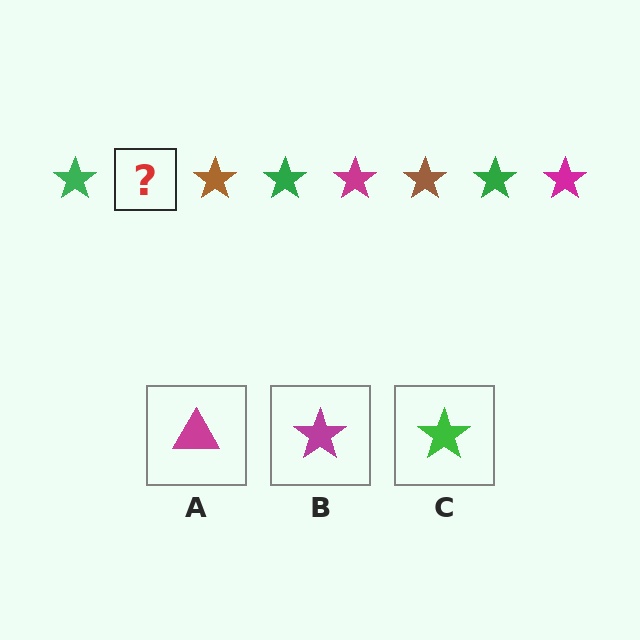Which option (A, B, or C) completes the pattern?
B.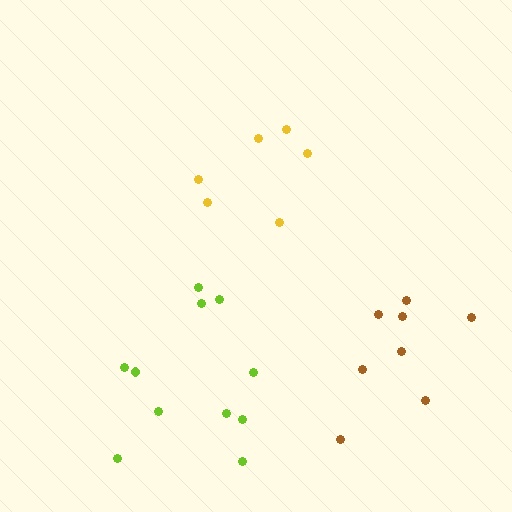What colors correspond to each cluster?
The clusters are colored: lime, brown, yellow.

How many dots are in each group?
Group 1: 11 dots, Group 2: 8 dots, Group 3: 6 dots (25 total).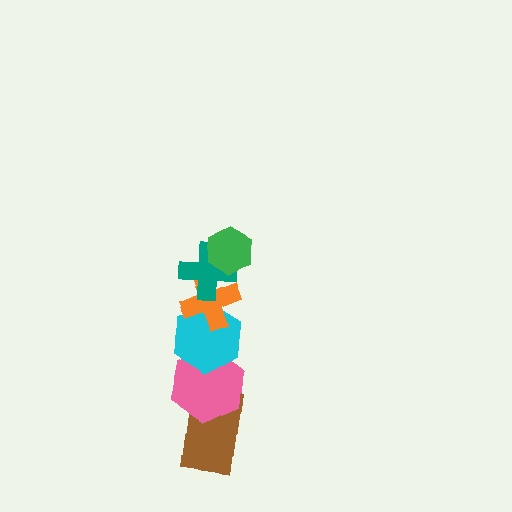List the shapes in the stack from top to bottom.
From top to bottom: the green hexagon, the teal cross, the orange cross, the cyan hexagon, the pink hexagon, the brown rectangle.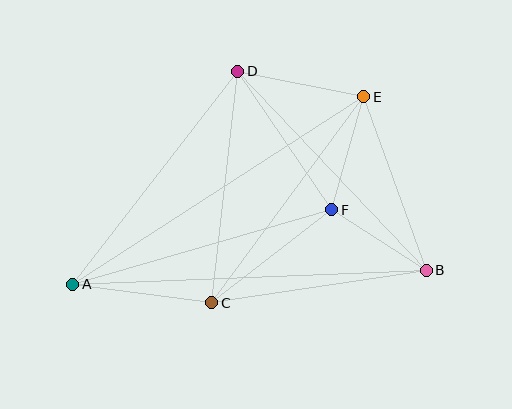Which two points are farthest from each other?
Points A and B are farthest from each other.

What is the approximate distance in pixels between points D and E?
The distance between D and E is approximately 129 pixels.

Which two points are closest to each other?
Points B and F are closest to each other.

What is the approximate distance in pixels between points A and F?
The distance between A and F is approximately 270 pixels.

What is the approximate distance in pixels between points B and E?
The distance between B and E is approximately 184 pixels.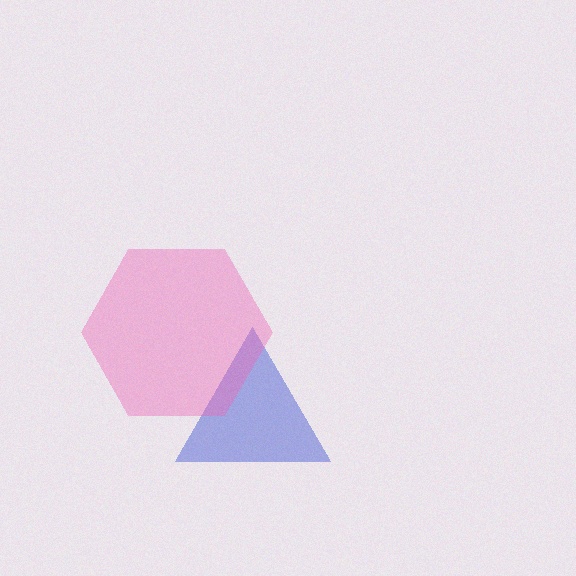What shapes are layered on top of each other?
The layered shapes are: a blue triangle, a pink hexagon.